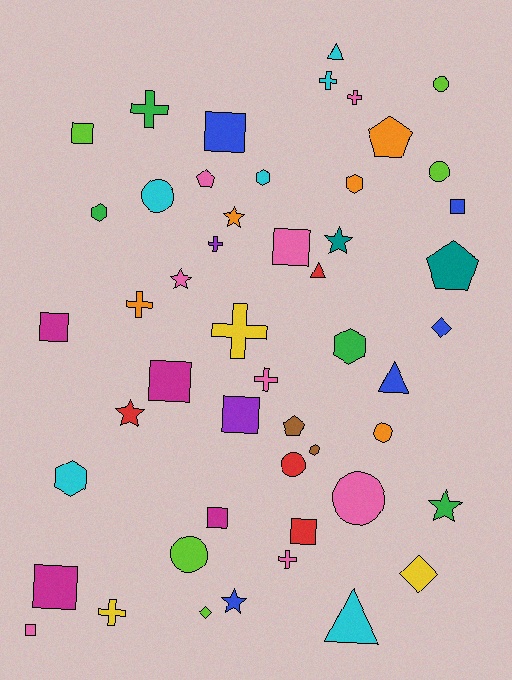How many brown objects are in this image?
There are 2 brown objects.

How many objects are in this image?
There are 50 objects.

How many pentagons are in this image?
There are 4 pentagons.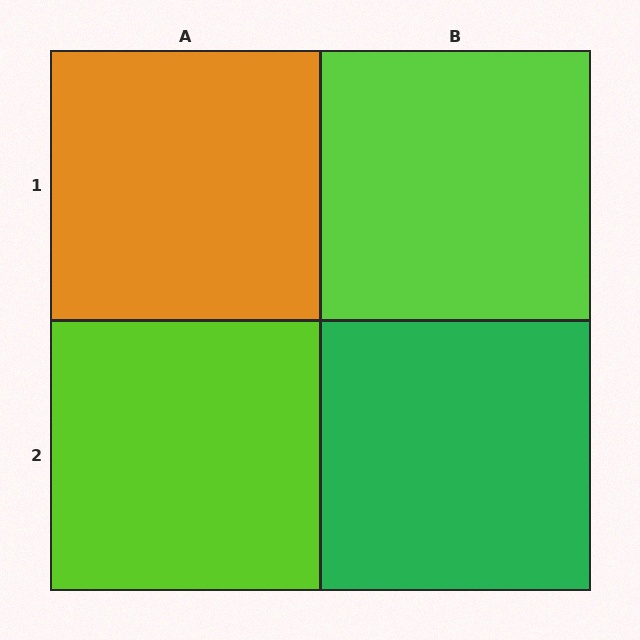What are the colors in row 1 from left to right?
Orange, lime.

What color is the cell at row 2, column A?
Lime.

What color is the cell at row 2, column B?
Green.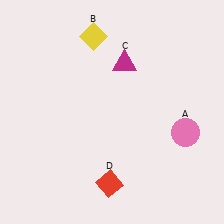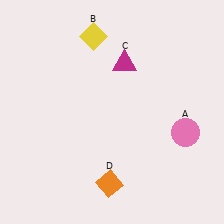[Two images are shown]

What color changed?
The diamond (D) changed from red in Image 1 to orange in Image 2.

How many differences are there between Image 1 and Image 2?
There is 1 difference between the two images.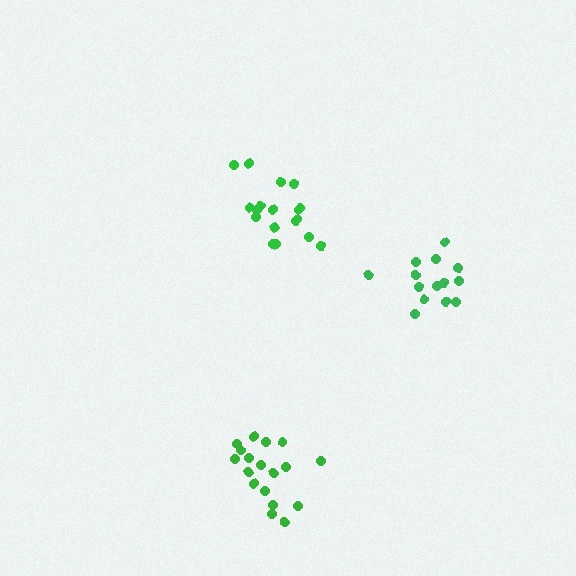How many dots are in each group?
Group 1: 18 dots, Group 2: 14 dots, Group 3: 18 dots (50 total).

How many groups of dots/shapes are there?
There are 3 groups.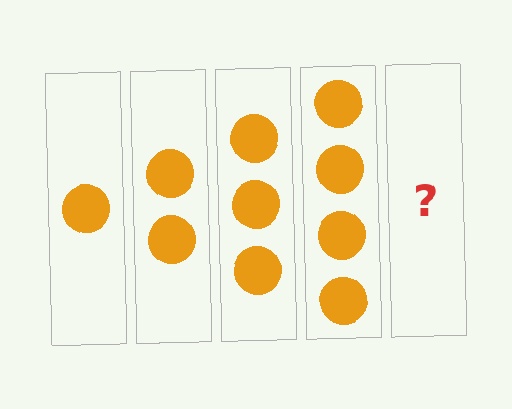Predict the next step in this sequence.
The next step is 5 circles.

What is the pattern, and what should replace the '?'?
The pattern is that each step adds one more circle. The '?' should be 5 circles.